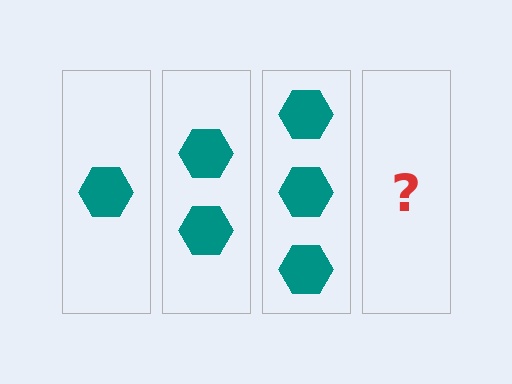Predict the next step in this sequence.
The next step is 4 hexagons.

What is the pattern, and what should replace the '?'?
The pattern is that each step adds one more hexagon. The '?' should be 4 hexagons.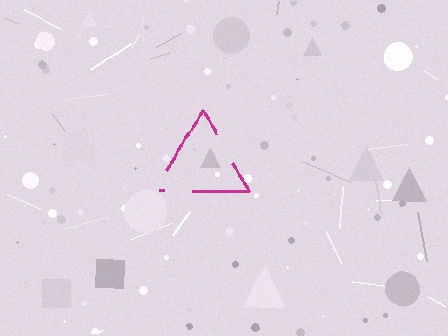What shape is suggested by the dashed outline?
The dashed outline suggests a triangle.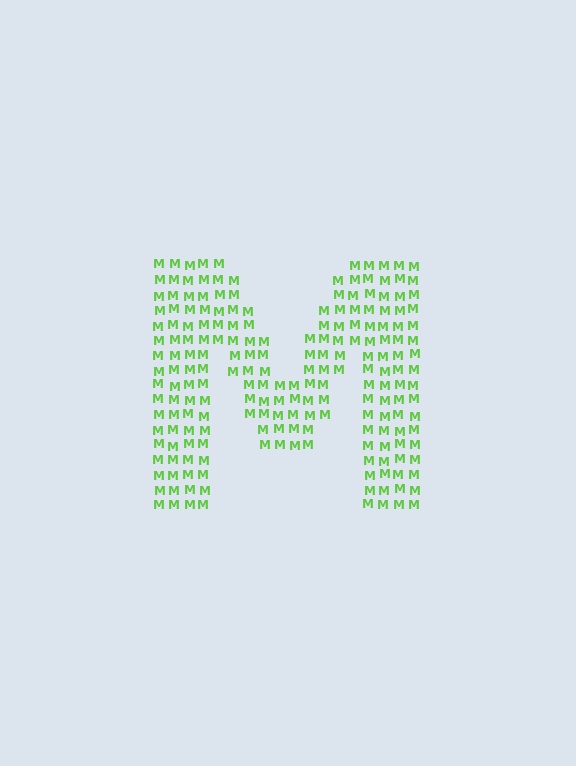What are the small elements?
The small elements are letter M's.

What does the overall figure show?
The overall figure shows the letter M.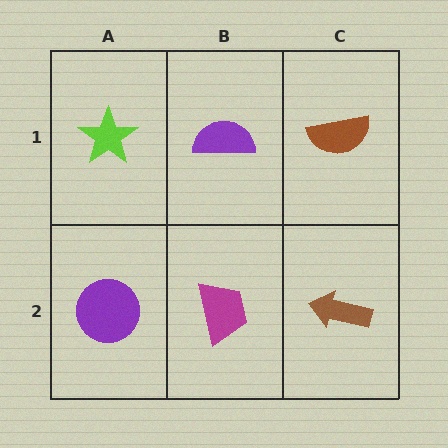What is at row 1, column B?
A purple semicircle.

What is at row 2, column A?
A purple circle.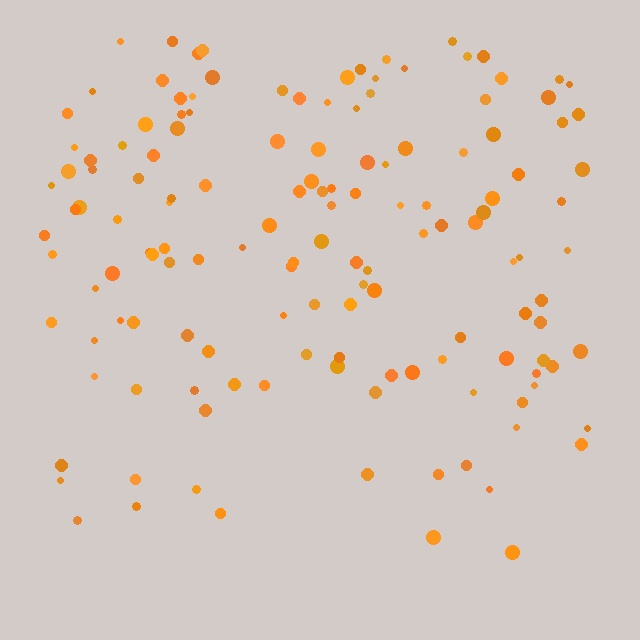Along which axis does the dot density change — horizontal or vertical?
Vertical.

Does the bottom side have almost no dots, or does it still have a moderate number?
Still a moderate number, just noticeably fewer than the top.